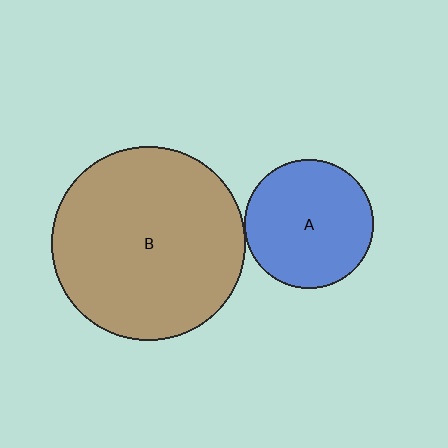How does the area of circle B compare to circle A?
Approximately 2.2 times.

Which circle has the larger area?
Circle B (brown).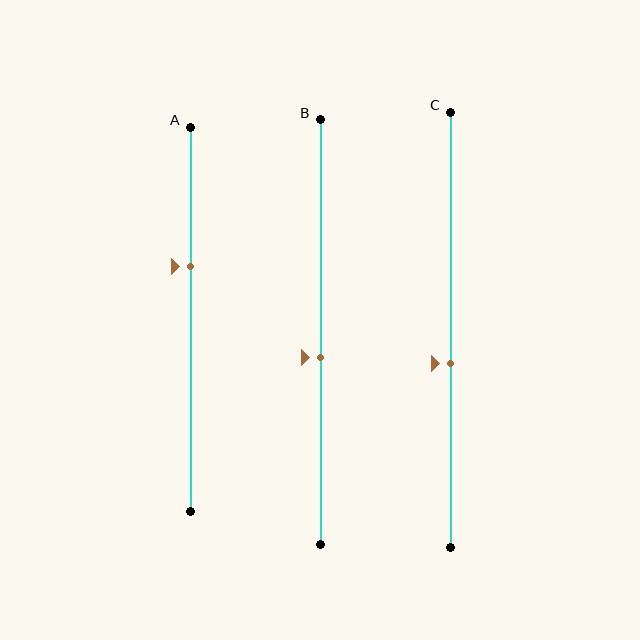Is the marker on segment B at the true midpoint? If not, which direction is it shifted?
No, the marker on segment B is shifted downward by about 6% of the segment length.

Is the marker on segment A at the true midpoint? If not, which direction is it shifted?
No, the marker on segment A is shifted upward by about 14% of the segment length.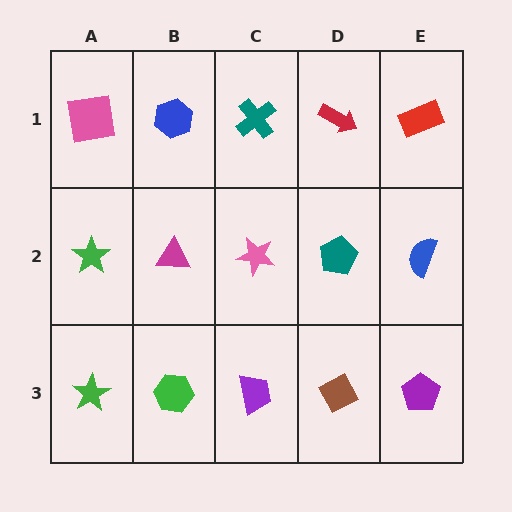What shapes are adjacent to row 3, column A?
A green star (row 2, column A), a green hexagon (row 3, column B).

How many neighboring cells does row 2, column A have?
3.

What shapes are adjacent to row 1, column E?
A blue semicircle (row 2, column E), a red arrow (row 1, column D).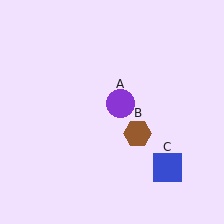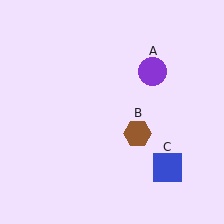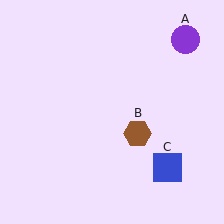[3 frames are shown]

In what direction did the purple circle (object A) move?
The purple circle (object A) moved up and to the right.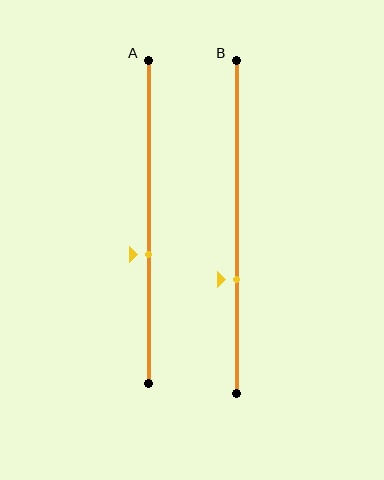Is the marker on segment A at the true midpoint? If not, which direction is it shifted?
No, the marker on segment A is shifted downward by about 10% of the segment length.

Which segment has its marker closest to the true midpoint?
Segment A has its marker closest to the true midpoint.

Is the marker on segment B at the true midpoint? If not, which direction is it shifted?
No, the marker on segment B is shifted downward by about 16% of the segment length.